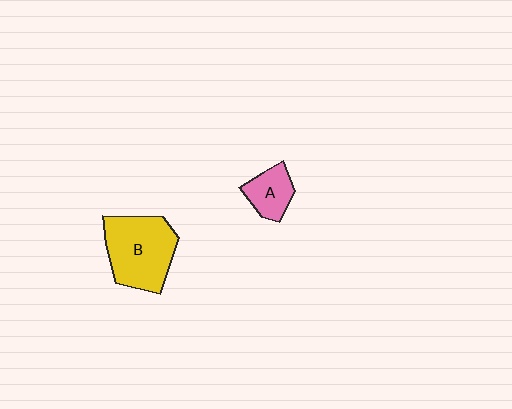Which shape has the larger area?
Shape B (yellow).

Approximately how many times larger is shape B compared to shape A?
Approximately 2.3 times.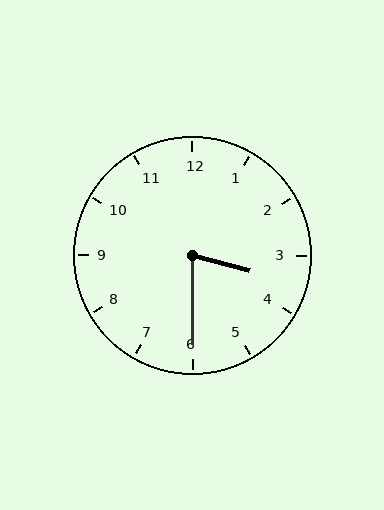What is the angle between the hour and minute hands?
Approximately 75 degrees.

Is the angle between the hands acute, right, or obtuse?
It is acute.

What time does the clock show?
3:30.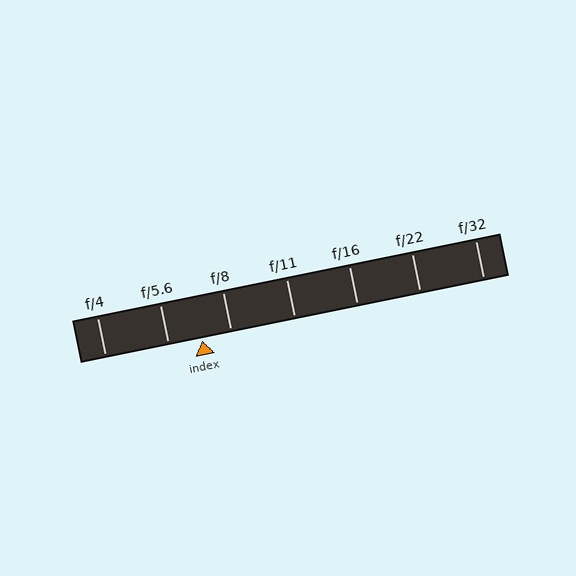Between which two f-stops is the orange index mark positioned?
The index mark is between f/5.6 and f/8.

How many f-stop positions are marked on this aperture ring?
There are 7 f-stop positions marked.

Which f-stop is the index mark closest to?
The index mark is closest to f/8.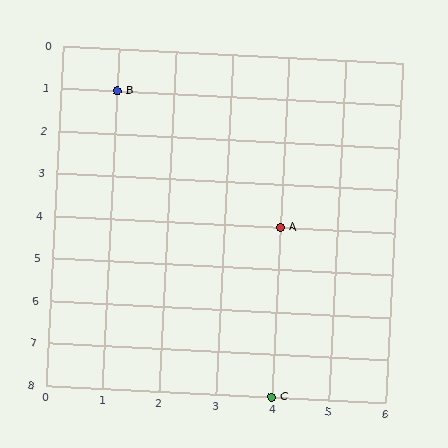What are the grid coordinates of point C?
Point C is at grid coordinates (4, 8).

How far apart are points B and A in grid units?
Points B and A are 3 columns and 3 rows apart (about 4.2 grid units diagonally).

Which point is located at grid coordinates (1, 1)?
Point B is at (1, 1).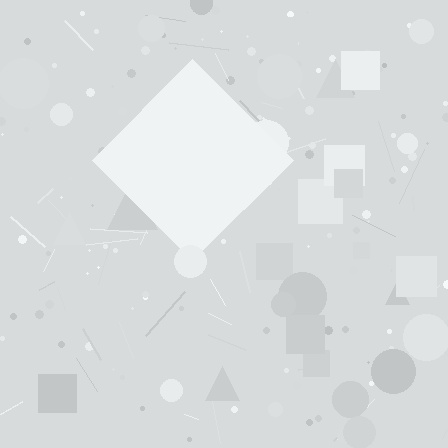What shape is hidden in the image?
A diamond is hidden in the image.